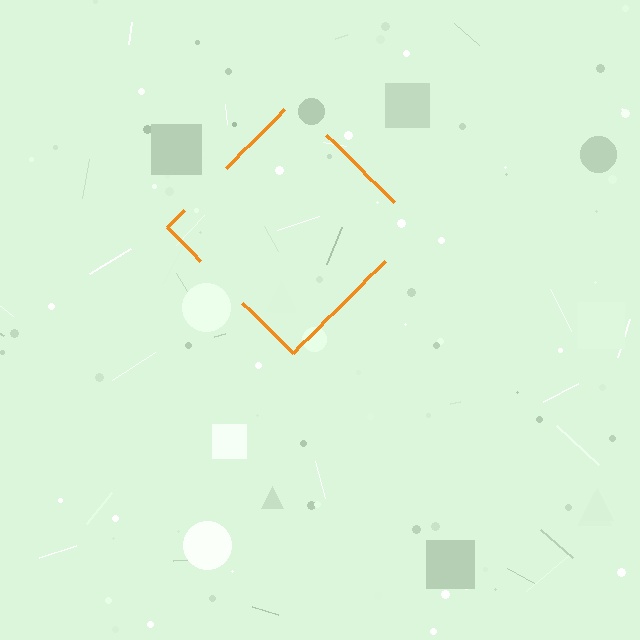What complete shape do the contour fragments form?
The contour fragments form a diamond.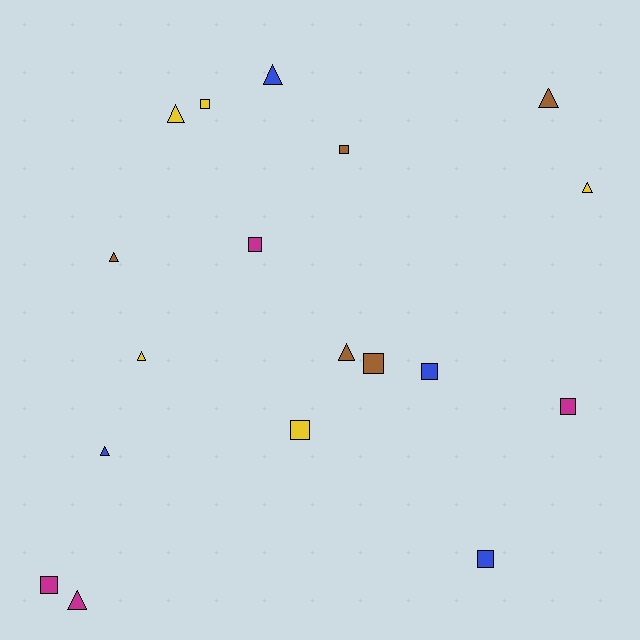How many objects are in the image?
There are 18 objects.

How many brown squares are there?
There are 2 brown squares.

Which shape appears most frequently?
Triangle, with 9 objects.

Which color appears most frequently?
Yellow, with 5 objects.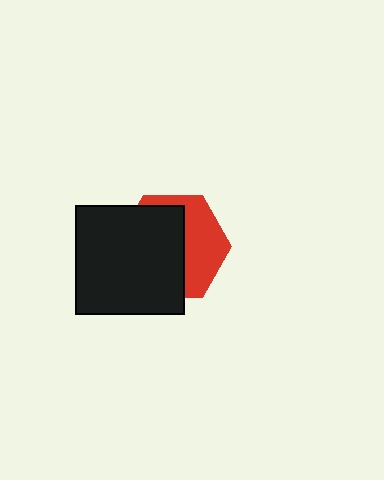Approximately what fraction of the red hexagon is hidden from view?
Roughly 59% of the red hexagon is hidden behind the black square.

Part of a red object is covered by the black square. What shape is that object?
It is a hexagon.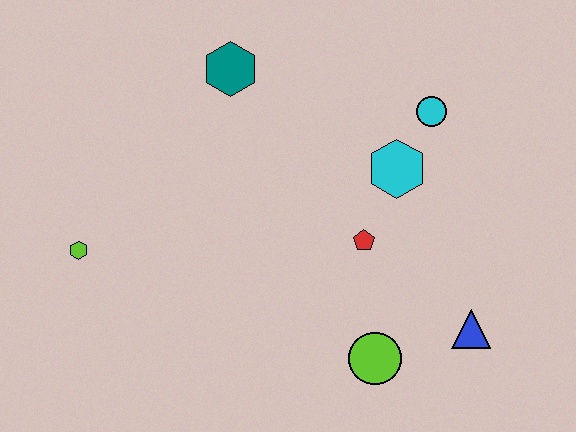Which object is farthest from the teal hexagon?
The blue triangle is farthest from the teal hexagon.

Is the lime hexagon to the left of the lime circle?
Yes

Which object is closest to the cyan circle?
The cyan hexagon is closest to the cyan circle.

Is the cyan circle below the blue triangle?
No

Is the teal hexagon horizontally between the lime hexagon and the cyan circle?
Yes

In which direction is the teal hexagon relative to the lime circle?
The teal hexagon is above the lime circle.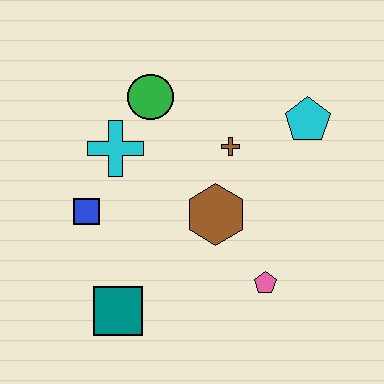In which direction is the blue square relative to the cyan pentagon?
The blue square is to the left of the cyan pentagon.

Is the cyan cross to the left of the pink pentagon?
Yes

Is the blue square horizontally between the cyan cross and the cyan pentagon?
No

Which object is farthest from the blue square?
The cyan pentagon is farthest from the blue square.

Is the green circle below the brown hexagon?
No